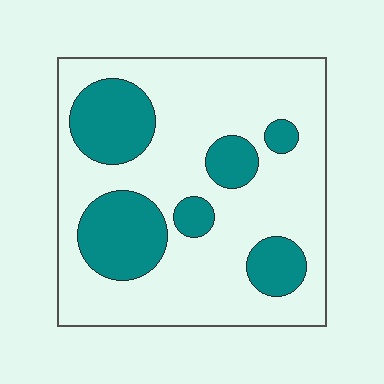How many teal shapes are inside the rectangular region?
6.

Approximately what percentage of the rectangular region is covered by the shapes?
Approximately 25%.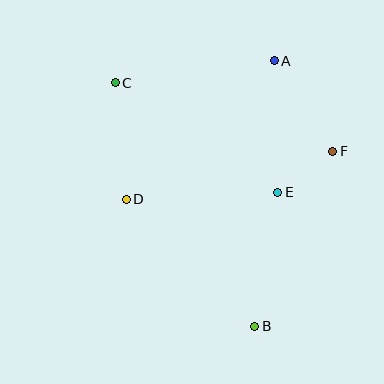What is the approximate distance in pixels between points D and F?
The distance between D and F is approximately 212 pixels.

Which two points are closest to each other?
Points E and F are closest to each other.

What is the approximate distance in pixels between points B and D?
The distance between B and D is approximately 181 pixels.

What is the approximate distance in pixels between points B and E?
The distance between B and E is approximately 136 pixels.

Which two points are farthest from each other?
Points B and C are farthest from each other.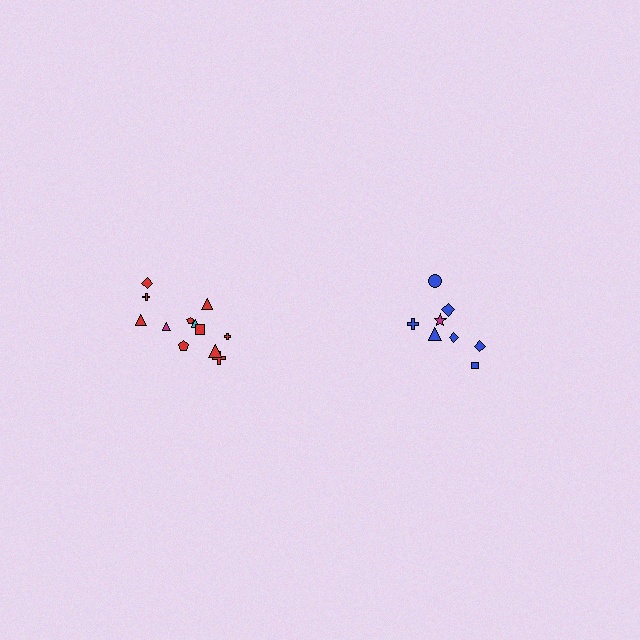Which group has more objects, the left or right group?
The left group.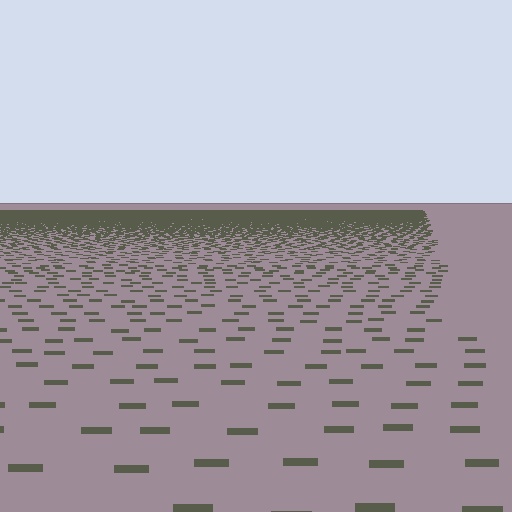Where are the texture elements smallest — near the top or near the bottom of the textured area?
Near the top.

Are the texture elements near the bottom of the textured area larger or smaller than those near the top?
Larger. Near the bottom, elements are closer to the viewer and appear at a bigger on-screen size.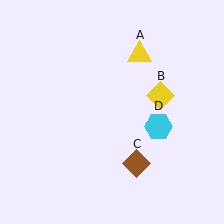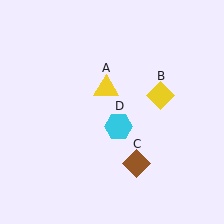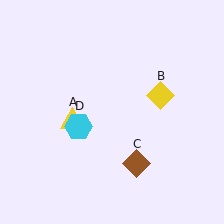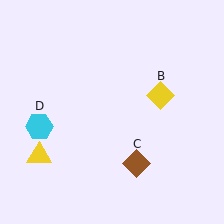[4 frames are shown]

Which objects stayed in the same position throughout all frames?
Yellow diamond (object B) and brown diamond (object C) remained stationary.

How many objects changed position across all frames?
2 objects changed position: yellow triangle (object A), cyan hexagon (object D).